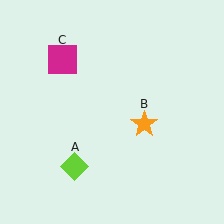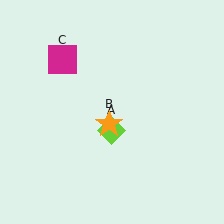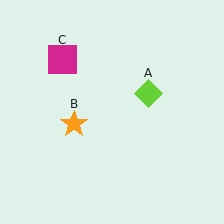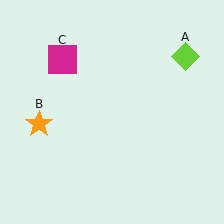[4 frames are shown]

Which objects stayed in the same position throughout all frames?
Magenta square (object C) remained stationary.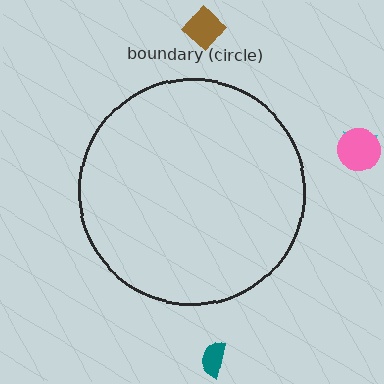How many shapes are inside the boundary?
0 inside, 4 outside.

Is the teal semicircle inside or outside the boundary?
Outside.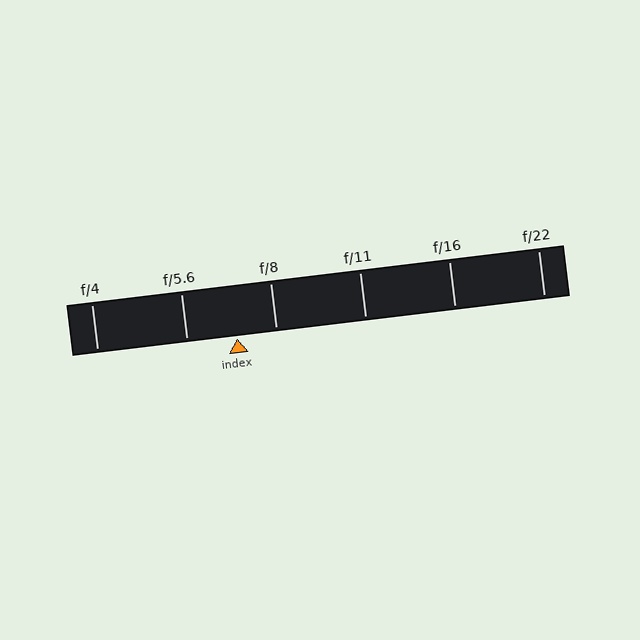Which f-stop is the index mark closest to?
The index mark is closest to f/8.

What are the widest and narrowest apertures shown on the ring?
The widest aperture shown is f/4 and the narrowest is f/22.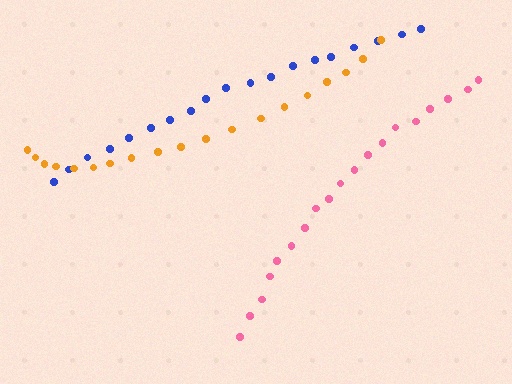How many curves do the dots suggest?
There are 3 distinct paths.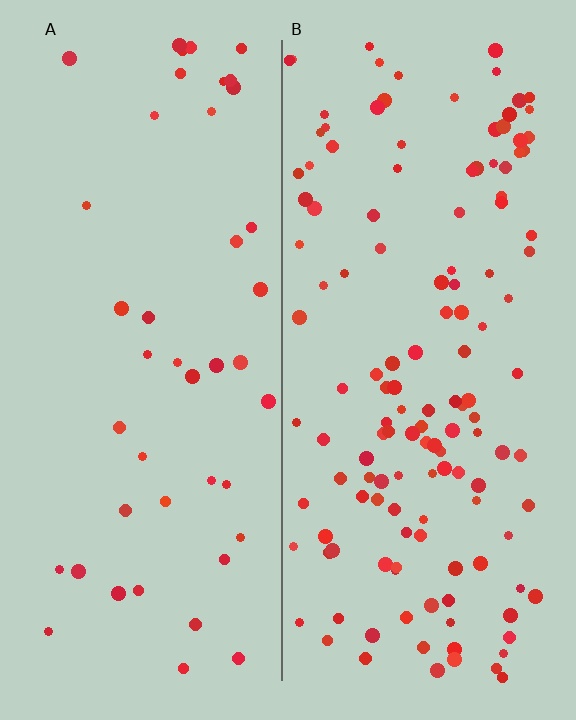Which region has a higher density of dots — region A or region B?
B (the right).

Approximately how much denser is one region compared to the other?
Approximately 3.1× — region B over region A.